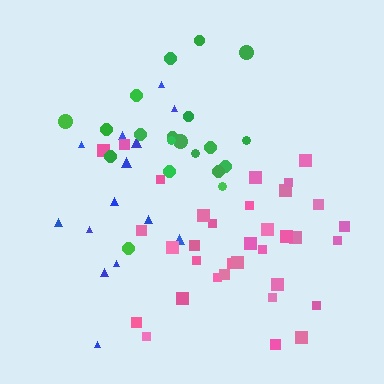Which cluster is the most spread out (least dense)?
Blue.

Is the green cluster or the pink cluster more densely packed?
Pink.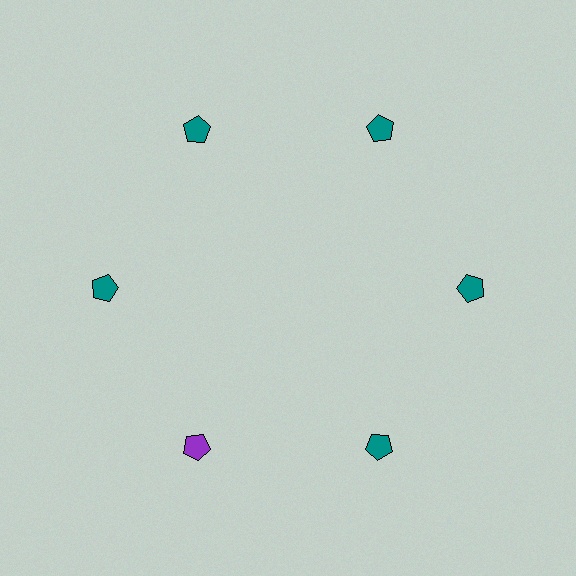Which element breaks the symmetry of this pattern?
The purple pentagon at roughly the 7 o'clock position breaks the symmetry. All other shapes are teal pentagons.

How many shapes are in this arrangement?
There are 6 shapes arranged in a ring pattern.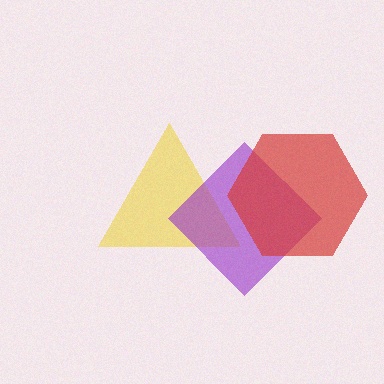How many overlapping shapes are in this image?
There are 3 overlapping shapes in the image.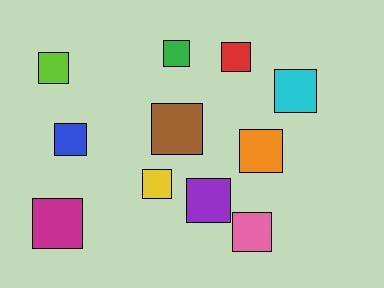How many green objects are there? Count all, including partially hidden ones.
There is 1 green object.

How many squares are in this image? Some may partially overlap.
There are 11 squares.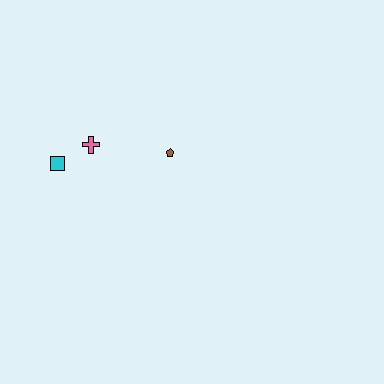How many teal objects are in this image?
There are no teal objects.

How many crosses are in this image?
There is 1 cross.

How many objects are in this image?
There are 3 objects.